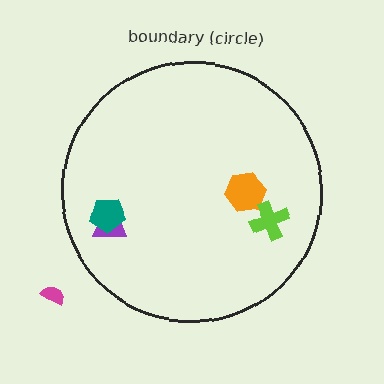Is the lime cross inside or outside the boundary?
Inside.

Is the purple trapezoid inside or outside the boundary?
Inside.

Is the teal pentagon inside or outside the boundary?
Inside.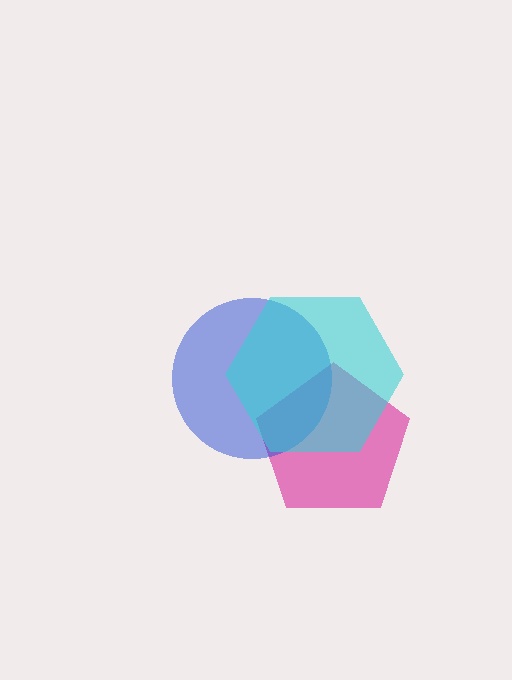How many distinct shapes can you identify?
There are 3 distinct shapes: a magenta pentagon, a blue circle, a cyan hexagon.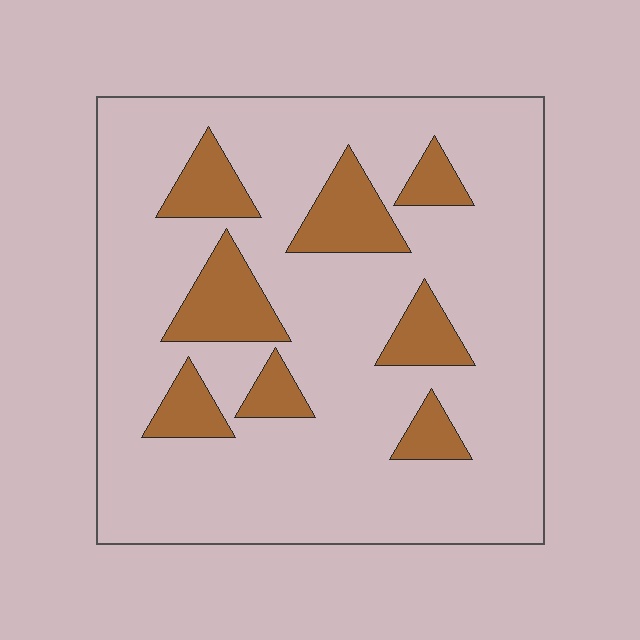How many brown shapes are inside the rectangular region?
8.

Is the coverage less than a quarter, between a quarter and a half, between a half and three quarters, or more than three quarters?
Less than a quarter.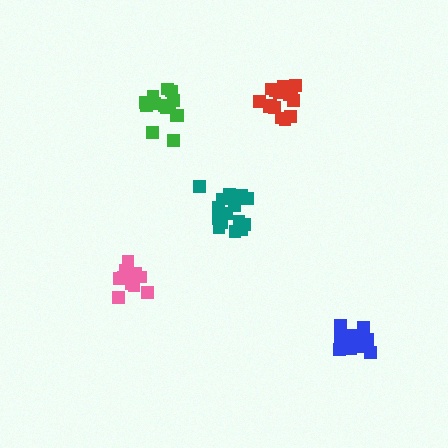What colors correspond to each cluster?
The clusters are colored: green, red, teal, blue, pink.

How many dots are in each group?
Group 1: 15 dots, Group 2: 17 dots, Group 3: 17 dots, Group 4: 16 dots, Group 5: 11 dots (76 total).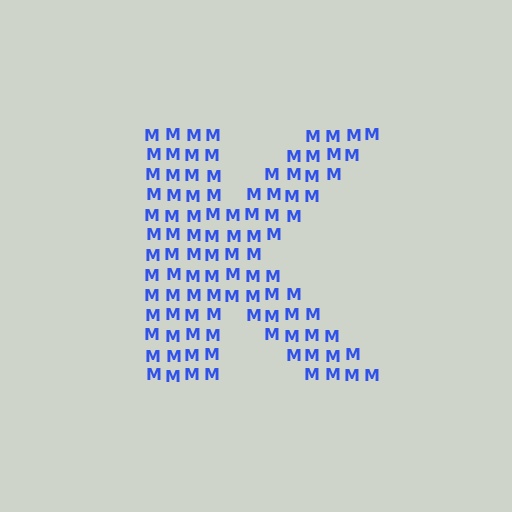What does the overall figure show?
The overall figure shows the letter K.